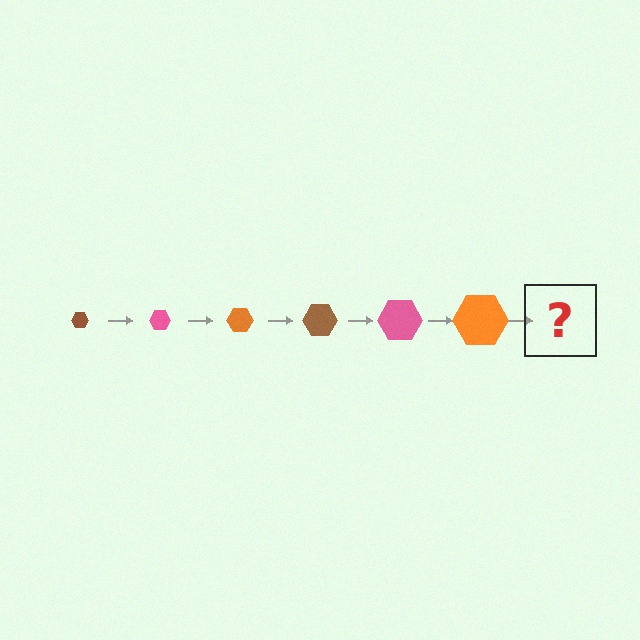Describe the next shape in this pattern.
It should be a brown hexagon, larger than the previous one.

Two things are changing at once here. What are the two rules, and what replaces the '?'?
The two rules are that the hexagon grows larger each step and the color cycles through brown, pink, and orange. The '?' should be a brown hexagon, larger than the previous one.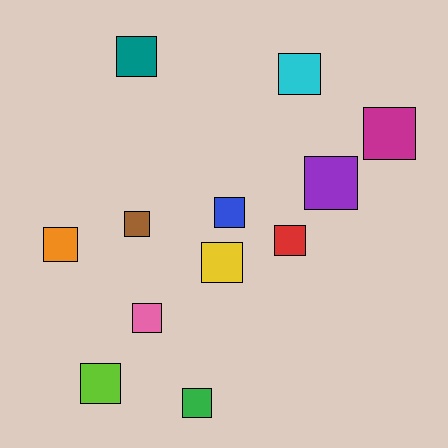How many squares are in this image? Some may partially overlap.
There are 12 squares.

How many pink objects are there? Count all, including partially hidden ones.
There is 1 pink object.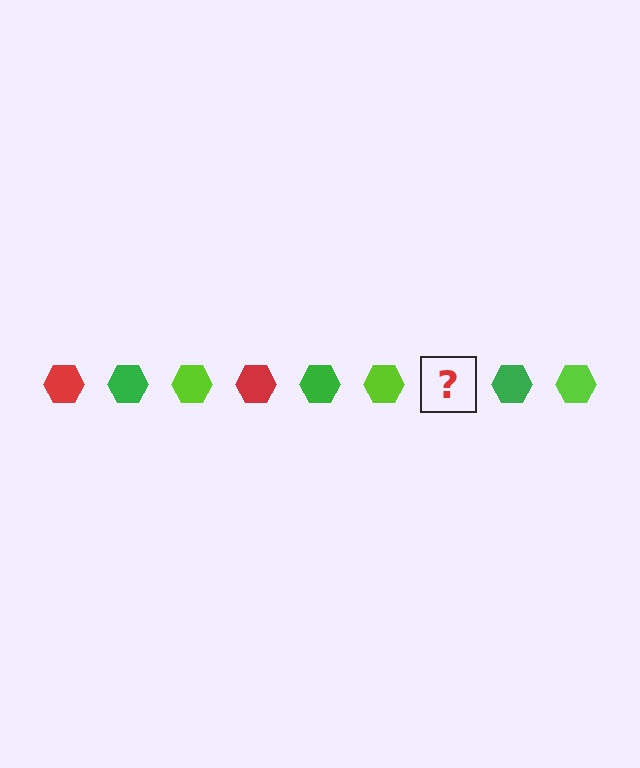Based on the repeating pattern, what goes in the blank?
The blank should be a red hexagon.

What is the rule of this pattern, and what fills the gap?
The rule is that the pattern cycles through red, green, lime hexagons. The gap should be filled with a red hexagon.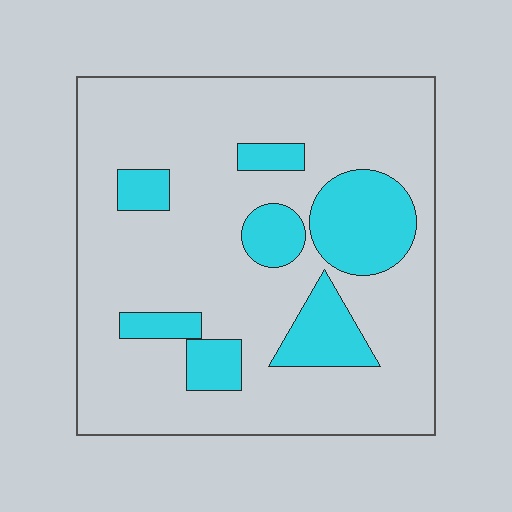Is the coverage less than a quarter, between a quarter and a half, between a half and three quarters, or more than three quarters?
Less than a quarter.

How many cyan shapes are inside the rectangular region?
7.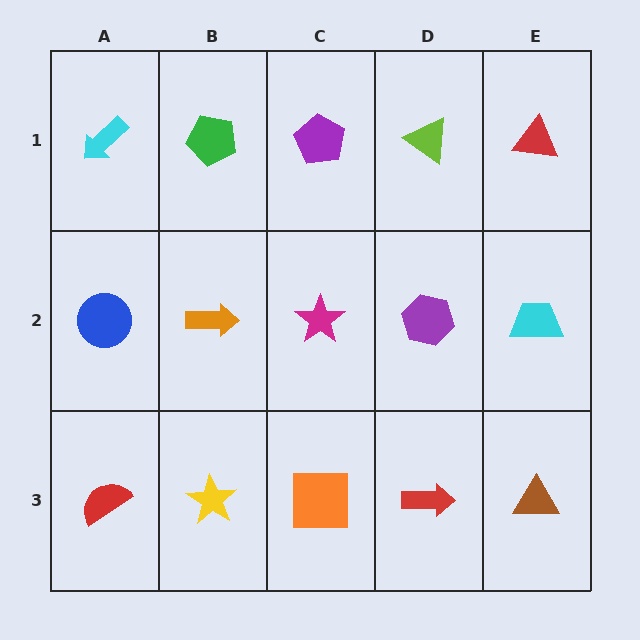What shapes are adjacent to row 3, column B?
An orange arrow (row 2, column B), a red semicircle (row 3, column A), an orange square (row 3, column C).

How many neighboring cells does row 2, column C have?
4.